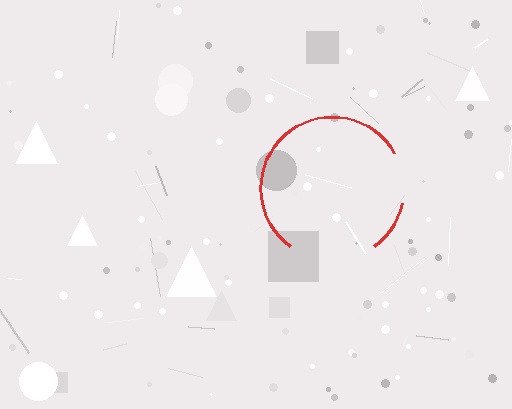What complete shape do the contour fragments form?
The contour fragments form a circle.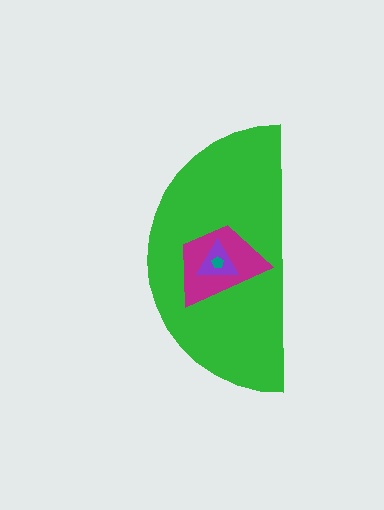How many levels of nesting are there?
4.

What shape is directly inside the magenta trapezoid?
The purple triangle.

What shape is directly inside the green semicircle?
The magenta trapezoid.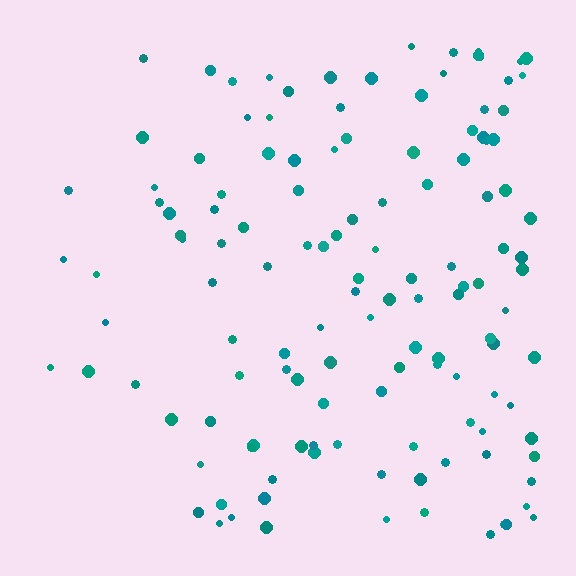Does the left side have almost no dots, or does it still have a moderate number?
Still a moderate number, just noticeably fewer than the right.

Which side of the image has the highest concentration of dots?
The right.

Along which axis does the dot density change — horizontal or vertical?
Horizontal.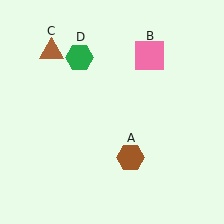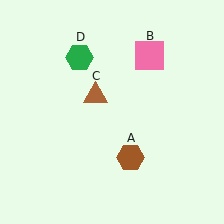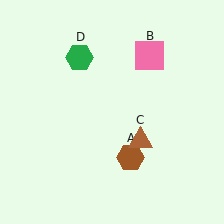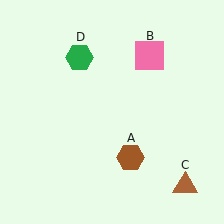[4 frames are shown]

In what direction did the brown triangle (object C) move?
The brown triangle (object C) moved down and to the right.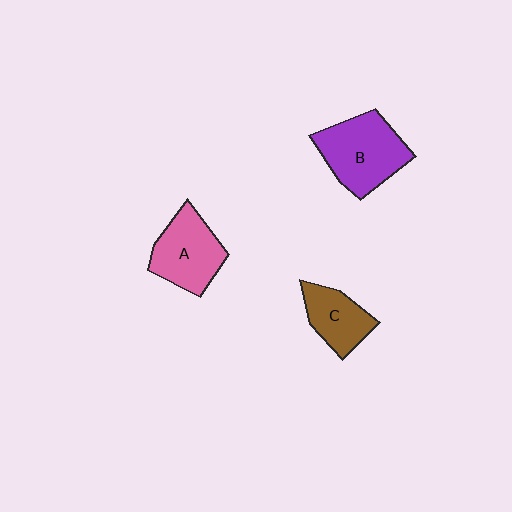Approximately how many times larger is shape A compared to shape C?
Approximately 1.3 times.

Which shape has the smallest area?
Shape C (brown).